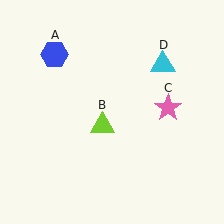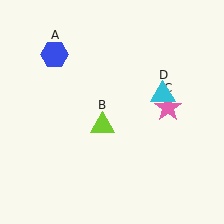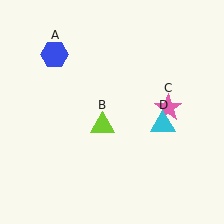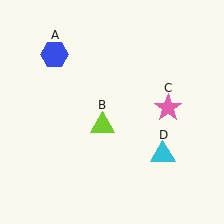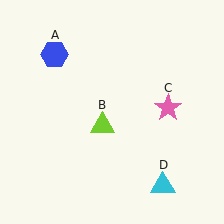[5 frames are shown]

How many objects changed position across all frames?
1 object changed position: cyan triangle (object D).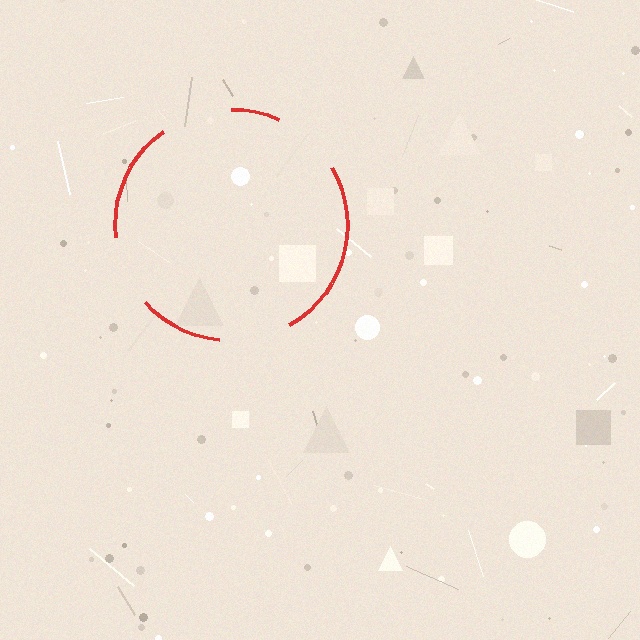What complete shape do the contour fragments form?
The contour fragments form a circle.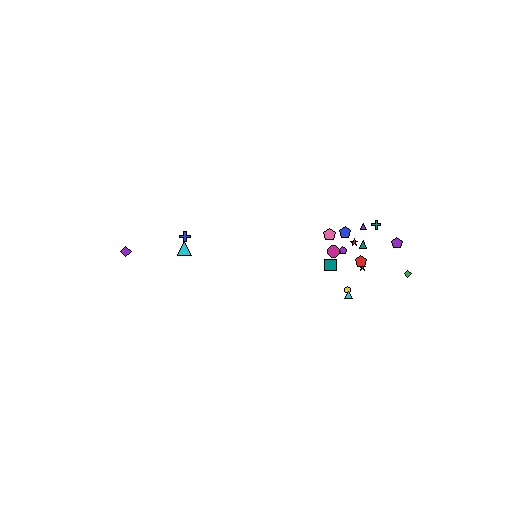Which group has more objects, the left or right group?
The right group.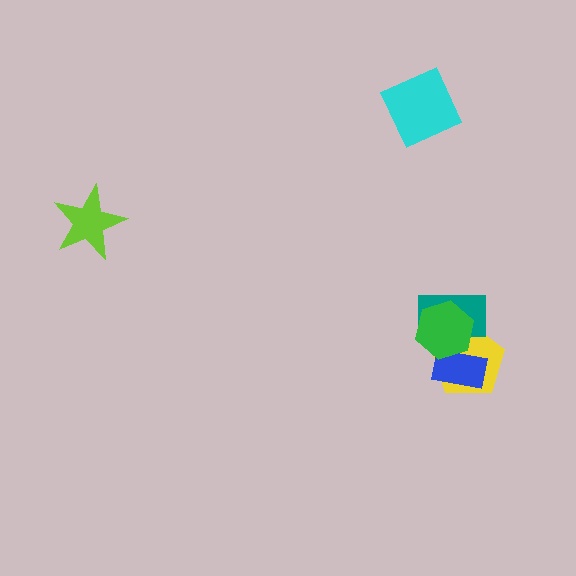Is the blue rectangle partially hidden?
Yes, it is partially covered by another shape.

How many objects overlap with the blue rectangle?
2 objects overlap with the blue rectangle.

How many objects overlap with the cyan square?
0 objects overlap with the cyan square.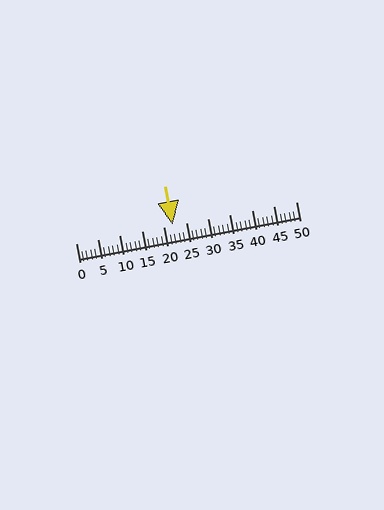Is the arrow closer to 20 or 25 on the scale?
The arrow is closer to 20.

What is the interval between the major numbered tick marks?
The major tick marks are spaced 5 units apart.